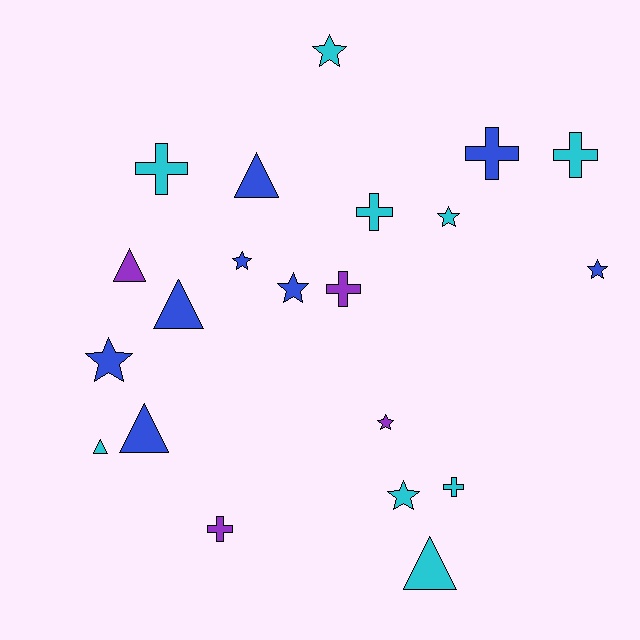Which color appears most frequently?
Cyan, with 9 objects.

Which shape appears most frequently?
Star, with 8 objects.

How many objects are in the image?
There are 21 objects.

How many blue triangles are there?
There are 3 blue triangles.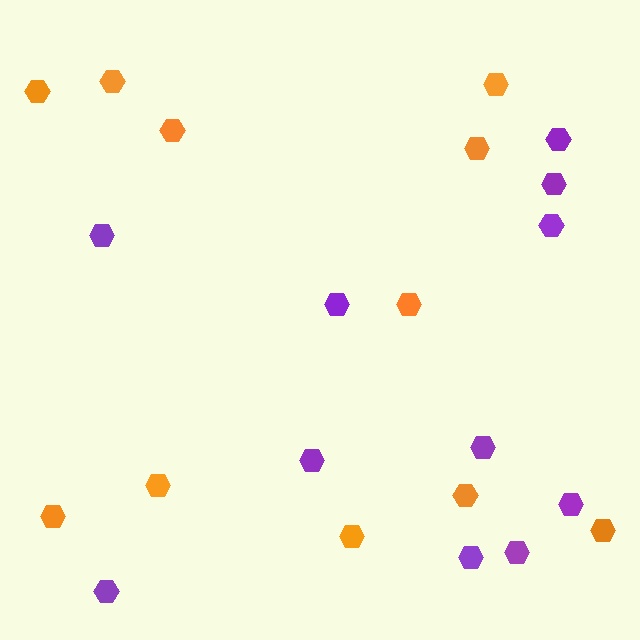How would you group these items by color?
There are 2 groups: one group of purple hexagons (11) and one group of orange hexagons (11).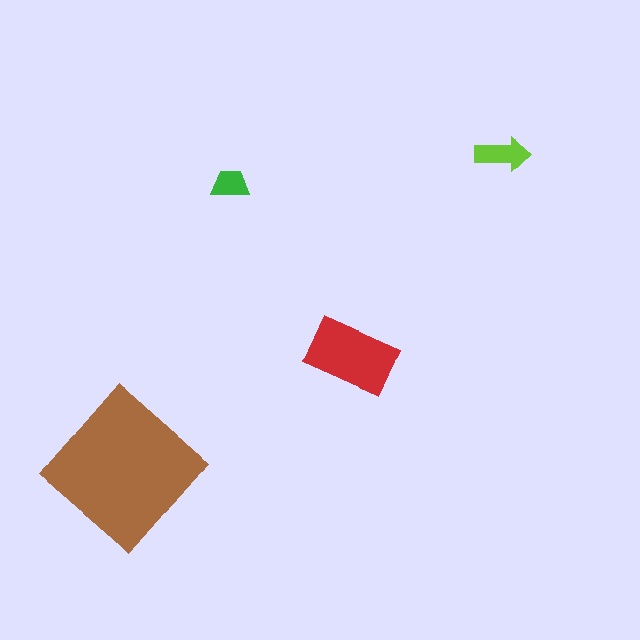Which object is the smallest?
The green trapezoid.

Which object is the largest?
The brown diamond.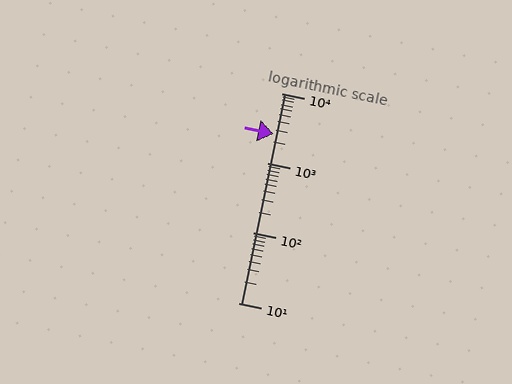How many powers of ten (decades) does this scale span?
The scale spans 3 decades, from 10 to 10000.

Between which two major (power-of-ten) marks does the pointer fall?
The pointer is between 1000 and 10000.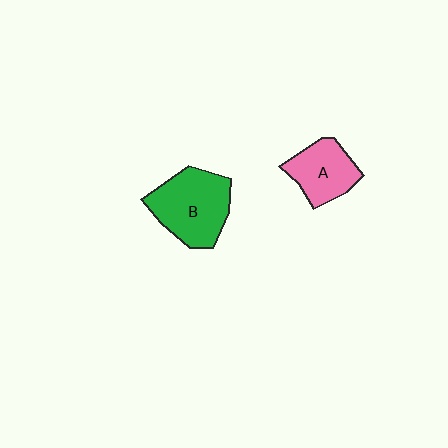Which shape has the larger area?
Shape B (green).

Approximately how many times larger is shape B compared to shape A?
Approximately 1.5 times.